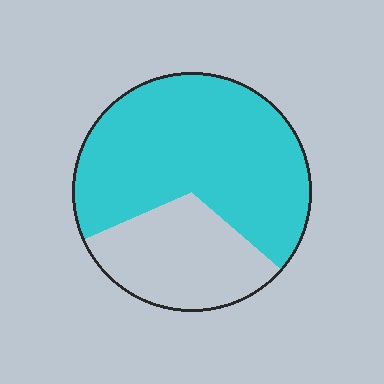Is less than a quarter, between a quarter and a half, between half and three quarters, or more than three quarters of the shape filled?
Between half and three quarters.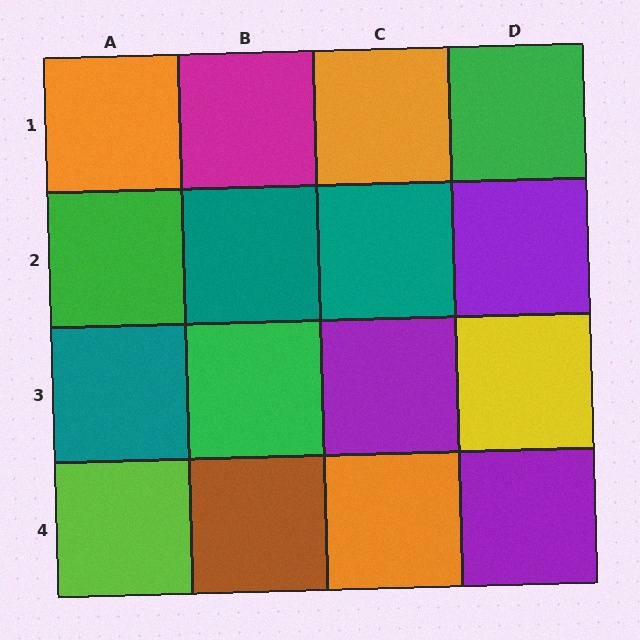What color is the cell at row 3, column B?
Green.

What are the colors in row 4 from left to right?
Lime, brown, orange, purple.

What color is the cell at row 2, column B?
Teal.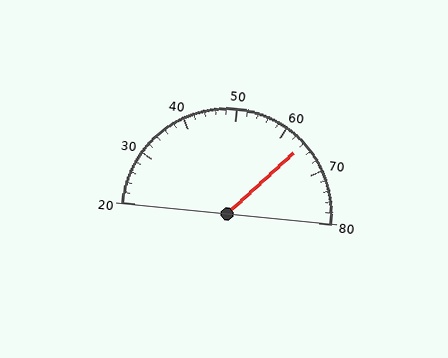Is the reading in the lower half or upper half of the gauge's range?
The reading is in the upper half of the range (20 to 80).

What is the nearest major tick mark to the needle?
The nearest major tick mark is 60.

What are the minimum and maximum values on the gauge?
The gauge ranges from 20 to 80.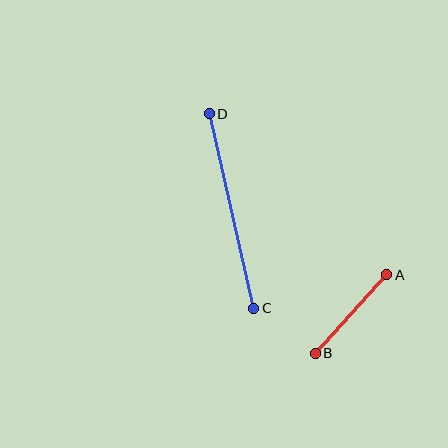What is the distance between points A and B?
The distance is approximately 106 pixels.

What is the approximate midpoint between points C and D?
The midpoint is at approximately (232, 211) pixels.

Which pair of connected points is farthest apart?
Points C and D are farthest apart.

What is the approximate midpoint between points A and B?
The midpoint is at approximately (351, 314) pixels.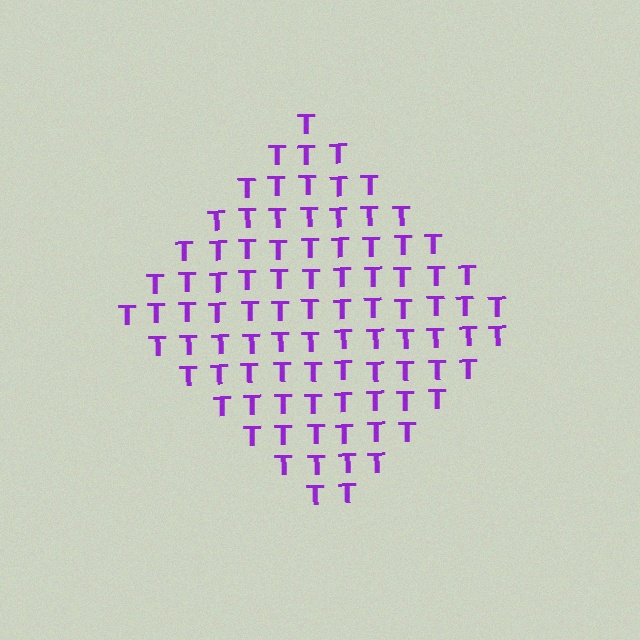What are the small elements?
The small elements are letter T's.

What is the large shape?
The large shape is a diamond.